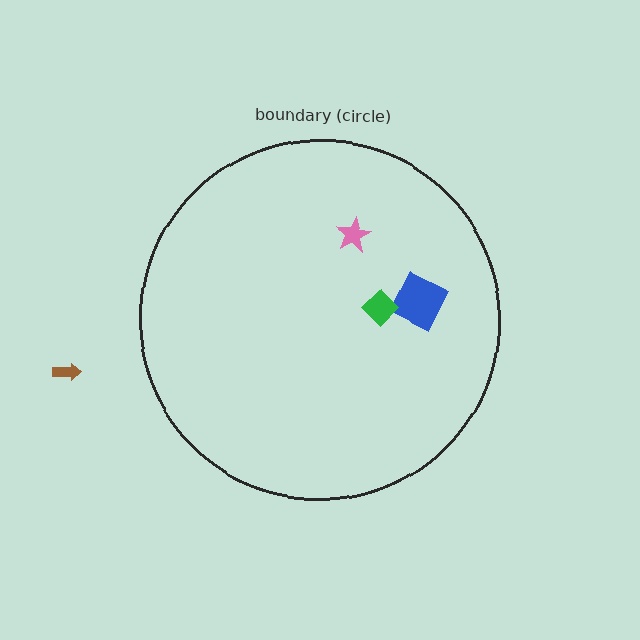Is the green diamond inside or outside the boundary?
Inside.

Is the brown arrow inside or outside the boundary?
Outside.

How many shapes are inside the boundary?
3 inside, 1 outside.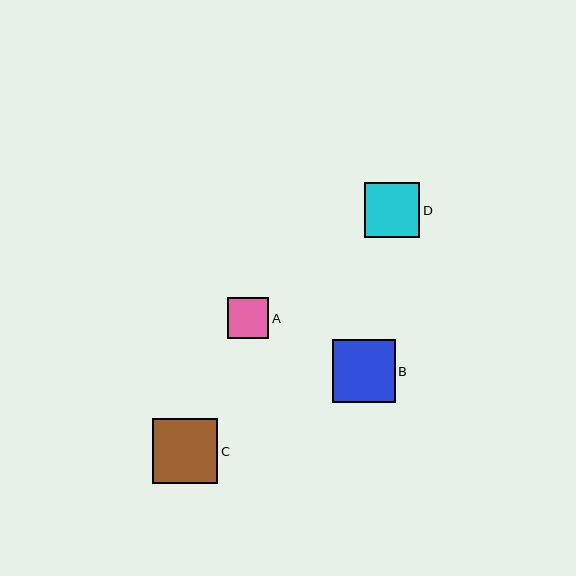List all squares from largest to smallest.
From largest to smallest: C, B, D, A.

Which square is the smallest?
Square A is the smallest with a size of approximately 41 pixels.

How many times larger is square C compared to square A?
Square C is approximately 1.6 times the size of square A.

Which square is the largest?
Square C is the largest with a size of approximately 65 pixels.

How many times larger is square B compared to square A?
Square B is approximately 1.5 times the size of square A.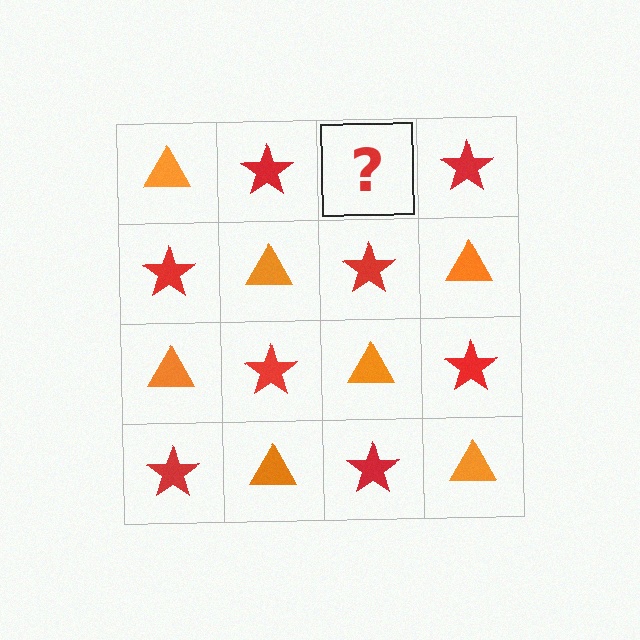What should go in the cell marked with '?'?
The missing cell should contain an orange triangle.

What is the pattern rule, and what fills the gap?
The rule is that it alternates orange triangle and red star in a checkerboard pattern. The gap should be filled with an orange triangle.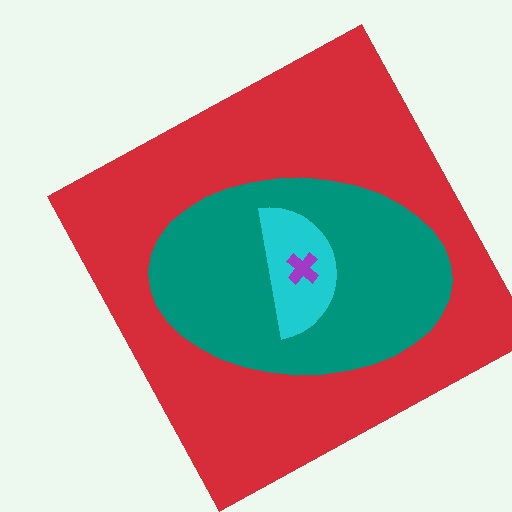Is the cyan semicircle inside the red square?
Yes.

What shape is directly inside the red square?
The teal ellipse.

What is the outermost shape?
The red square.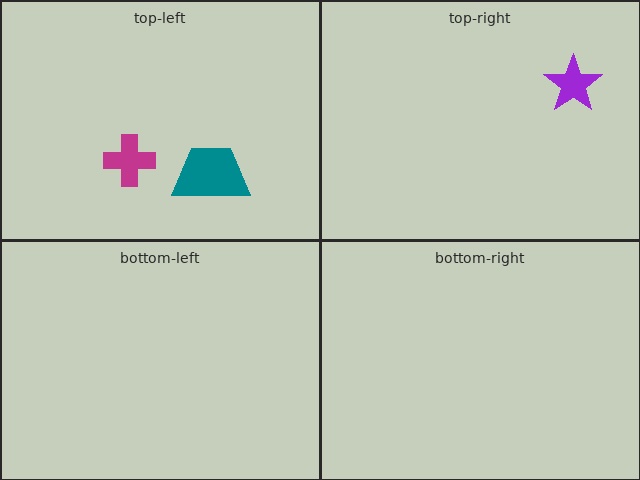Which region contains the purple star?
The top-right region.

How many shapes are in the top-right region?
1.